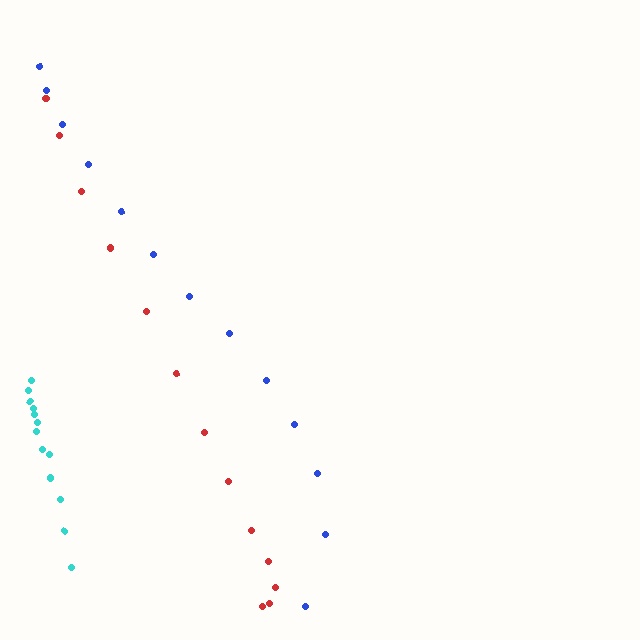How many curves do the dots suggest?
There are 3 distinct paths.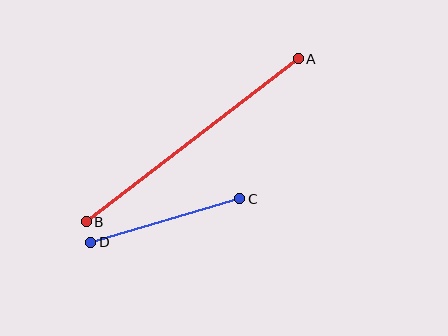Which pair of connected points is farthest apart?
Points A and B are farthest apart.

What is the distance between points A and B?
The distance is approximately 268 pixels.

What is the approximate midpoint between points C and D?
The midpoint is at approximately (165, 221) pixels.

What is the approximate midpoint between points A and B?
The midpoint is at approximately (192, 140) pixels.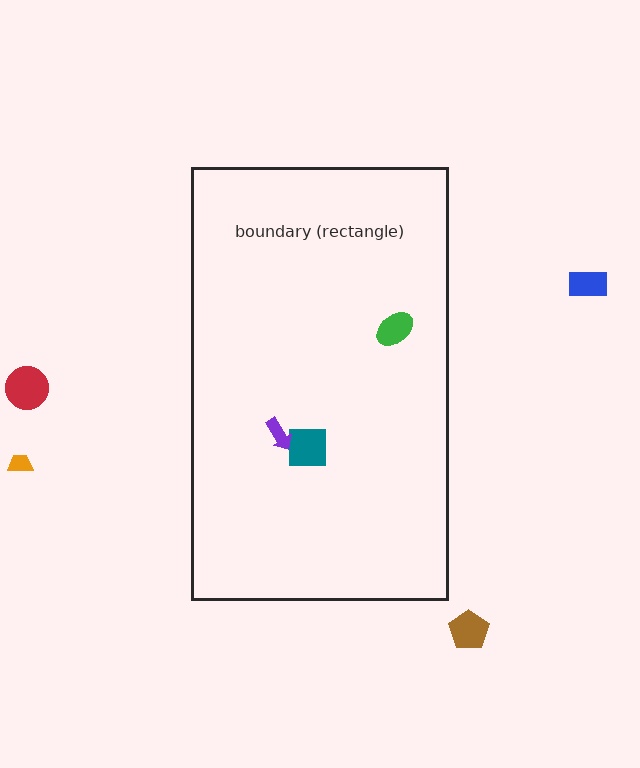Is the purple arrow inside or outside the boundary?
Inside.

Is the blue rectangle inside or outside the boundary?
Outside.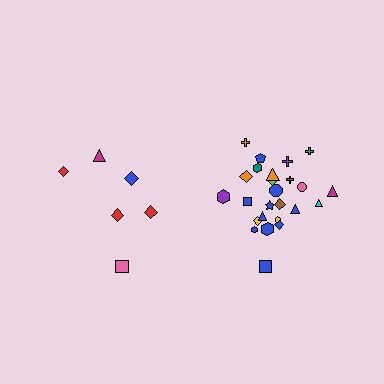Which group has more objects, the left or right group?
The right group.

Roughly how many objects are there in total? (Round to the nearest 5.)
Roughly 30 objects in total.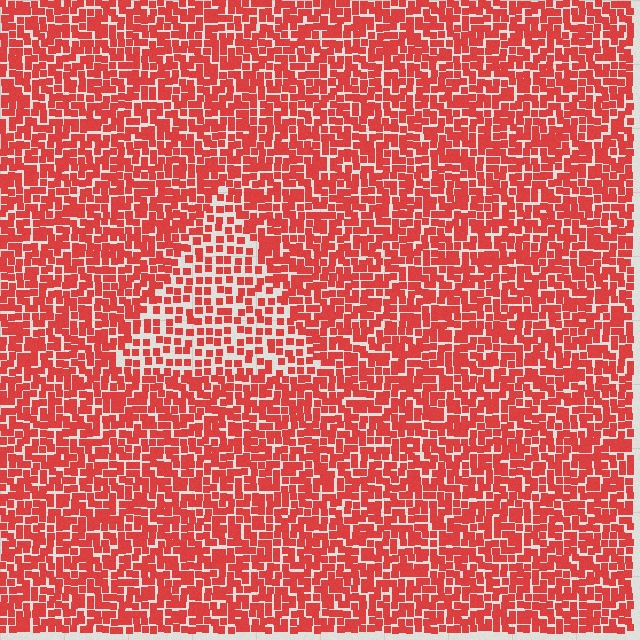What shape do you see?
I see a triangle.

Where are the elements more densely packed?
The elements are more densely packed outside the triangle boundary.